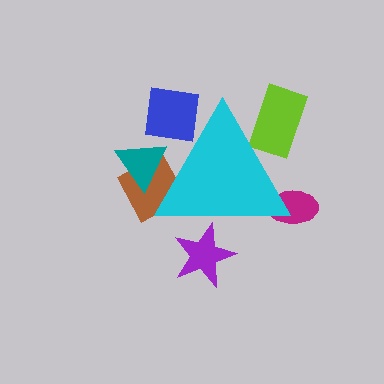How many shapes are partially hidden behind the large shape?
6 shapes are partially hidden.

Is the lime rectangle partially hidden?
Yes, the lime rectangle is partially hidden behind the cyan triangle.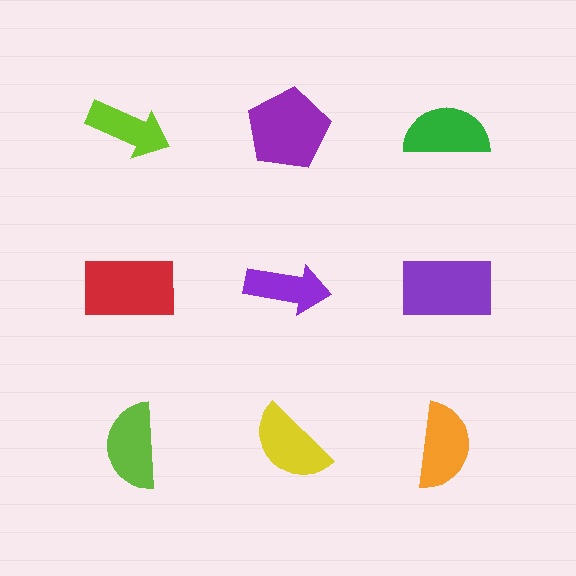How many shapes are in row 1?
3 shapes.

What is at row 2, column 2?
A purple arrow.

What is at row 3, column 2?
A yellow semicircle.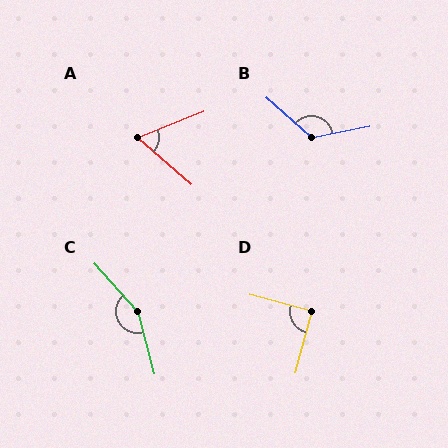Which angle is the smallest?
A, at approximately 63 degrees.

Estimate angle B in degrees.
Approximately 127 degrees.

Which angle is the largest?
C, at approximately 153 degrees.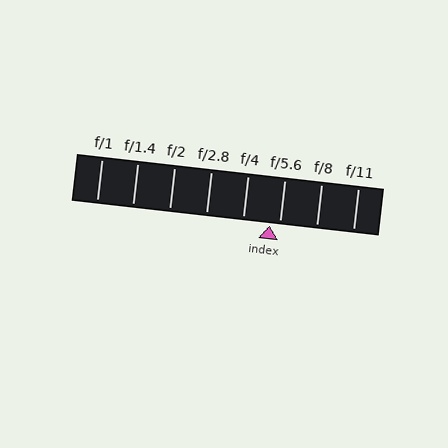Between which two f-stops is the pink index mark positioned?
The index mark is between f/4 and f/5.6.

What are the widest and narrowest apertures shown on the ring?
The widest aperture shown is f/1 and the narrowest is f/11.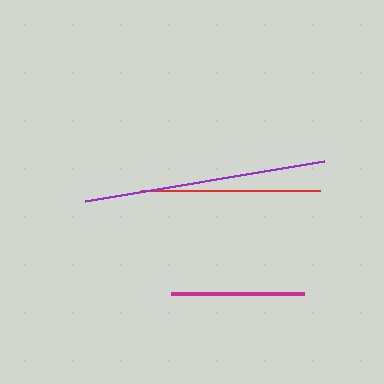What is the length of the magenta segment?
The magenta segment is approximately 133 pixels long.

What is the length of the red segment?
The red segment is approximately 178 pixels long.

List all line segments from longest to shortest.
From longest to shortest: purple, red, magenta.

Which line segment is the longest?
The purple line is the longest at approximately 242 pixels.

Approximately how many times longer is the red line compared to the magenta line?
The red line is approximately 1.3 times the length of the magenta line.